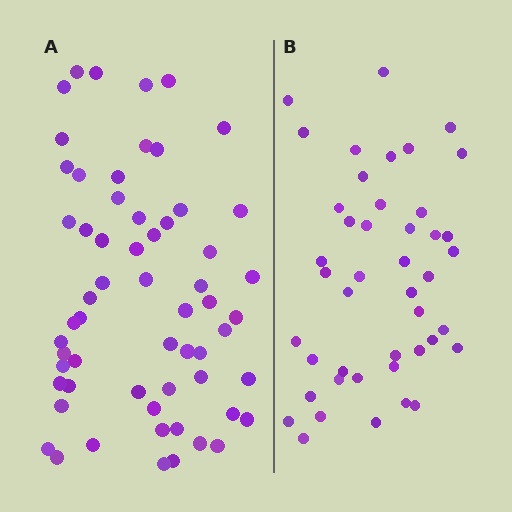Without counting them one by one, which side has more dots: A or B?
Region A (the left region) has more dots.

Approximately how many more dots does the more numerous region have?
Region A has approximately 15 more dots than region B.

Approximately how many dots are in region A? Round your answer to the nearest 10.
About 60 dots.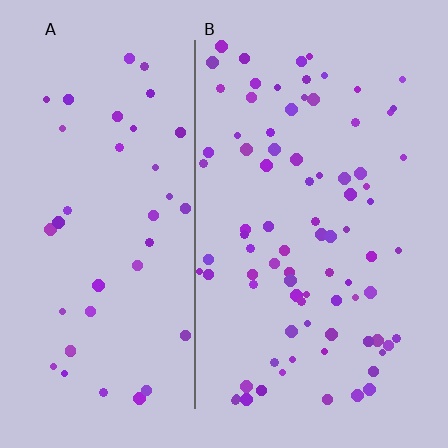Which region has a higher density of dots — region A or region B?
B (the right).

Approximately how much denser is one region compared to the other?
Approximately 2.0× — region B over region A.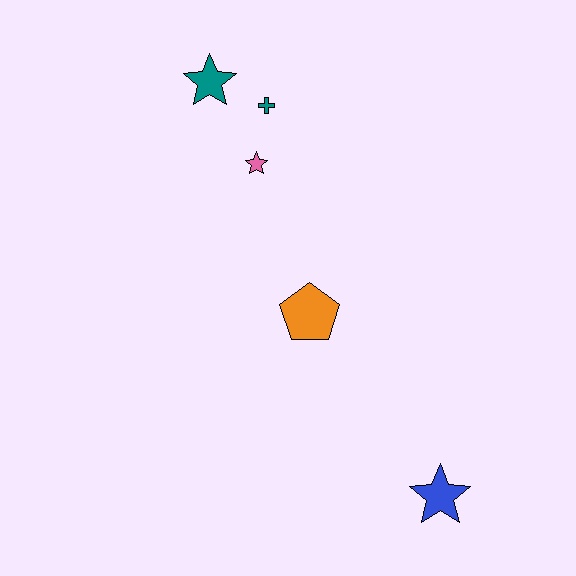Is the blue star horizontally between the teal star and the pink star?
No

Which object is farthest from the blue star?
The teal star is farthest from the blue star.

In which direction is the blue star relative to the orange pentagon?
The blue star is below the orange pentagon.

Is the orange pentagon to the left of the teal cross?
No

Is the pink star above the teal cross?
No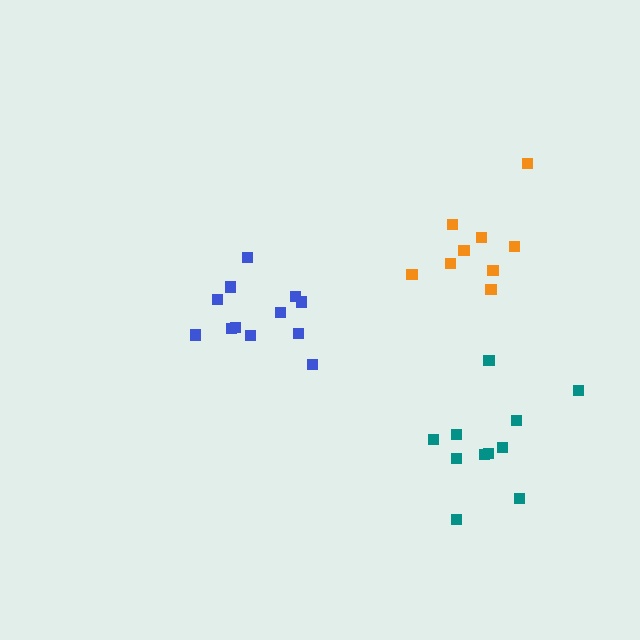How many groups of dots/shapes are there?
There are 3 groups.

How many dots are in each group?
Group 1: 11 dots, Group 2: 12 dots, Group 3: 9 dots (32 total).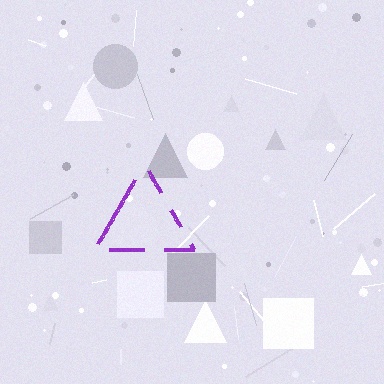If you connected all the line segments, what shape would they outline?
They would outline a triangle.